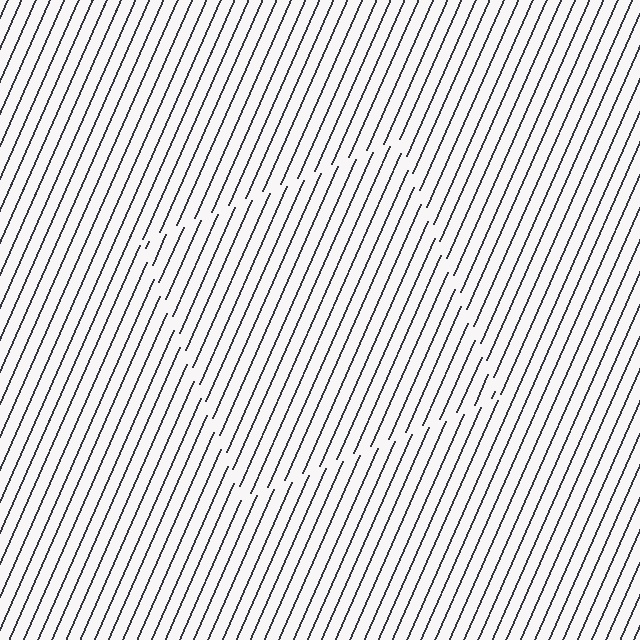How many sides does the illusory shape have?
4 sides — the line-ends trace a square.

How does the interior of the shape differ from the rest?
The interior of the shape contains the same grating, shifted by half a period — the contour is defined by the phase discontinuity where line-ends from the inner and outer gratings abut.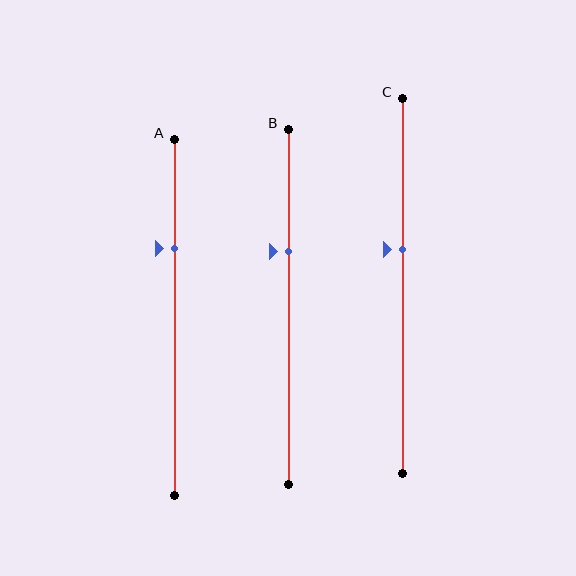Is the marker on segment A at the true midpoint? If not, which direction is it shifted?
No, the marker on segment A is shifted upward by about 20% of the segment length.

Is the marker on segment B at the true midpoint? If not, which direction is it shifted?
No, the marker on segment B is shifted upward by about 16% of the segment length.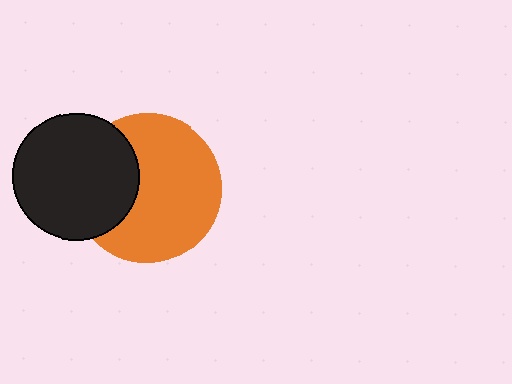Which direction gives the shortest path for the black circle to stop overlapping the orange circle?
Moving left gives the shortest separation.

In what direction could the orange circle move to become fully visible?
The orange circle could move right. That would shift it out from behind the black circle entirely.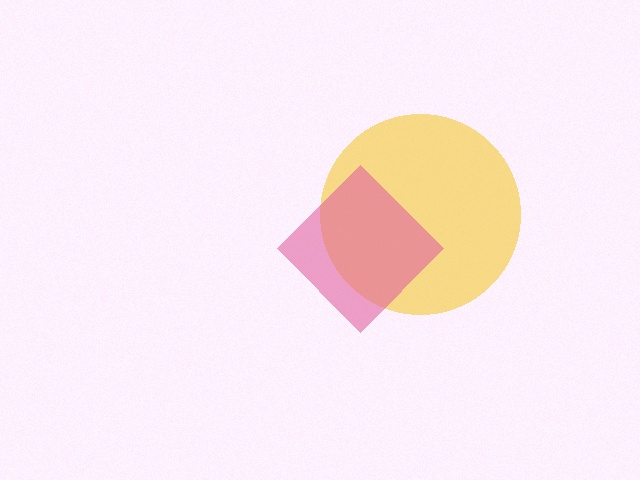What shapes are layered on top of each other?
The layered shapes are: a yellow circle, a pink diamond.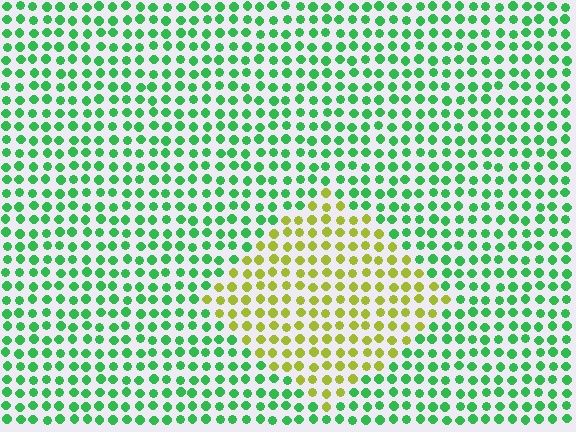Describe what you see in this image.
The image is filled with small green elements in a uniform arrangement. A diamond-shaped region is visible where the elements are tinted to a slightly different hue, forming a subtle color boundary.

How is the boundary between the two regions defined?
The boundary is defined purely by a slight shift in hue (about 61 degrees). Spacing, size, and orientation are identical on both sides.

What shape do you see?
I see a diamond.